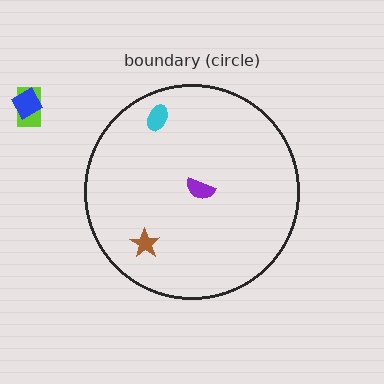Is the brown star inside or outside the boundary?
Inside.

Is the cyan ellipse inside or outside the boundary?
Inside.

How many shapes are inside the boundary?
3 inside, 2 outside.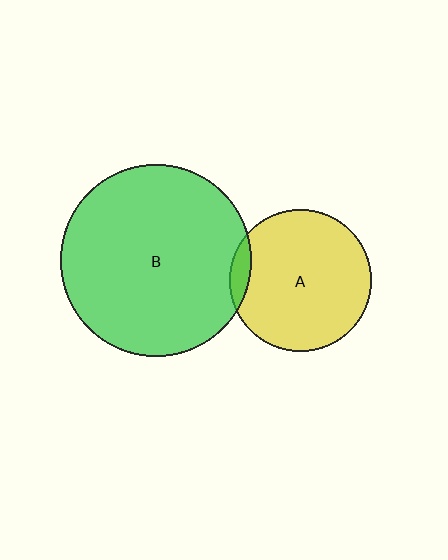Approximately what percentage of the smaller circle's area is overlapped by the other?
Approximately 5%.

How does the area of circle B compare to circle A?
Approximately 1.8 times.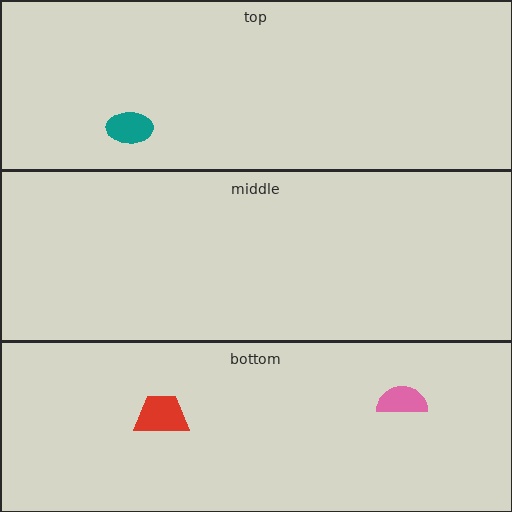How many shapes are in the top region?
1.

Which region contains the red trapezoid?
The bottom region.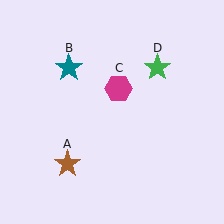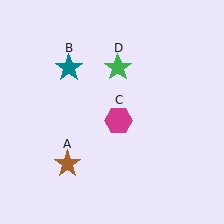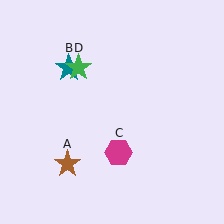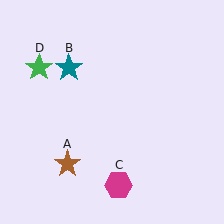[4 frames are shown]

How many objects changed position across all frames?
2 objects changed position: magenta hexagon (object C), green star (object D).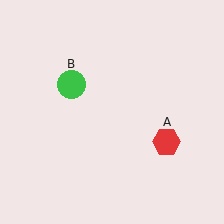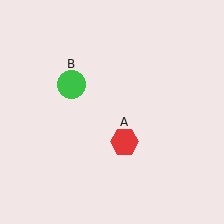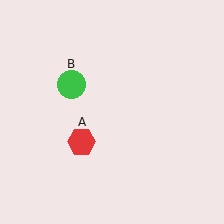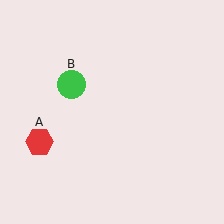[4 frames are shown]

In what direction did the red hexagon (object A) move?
The red hexagon (object A) moved left.